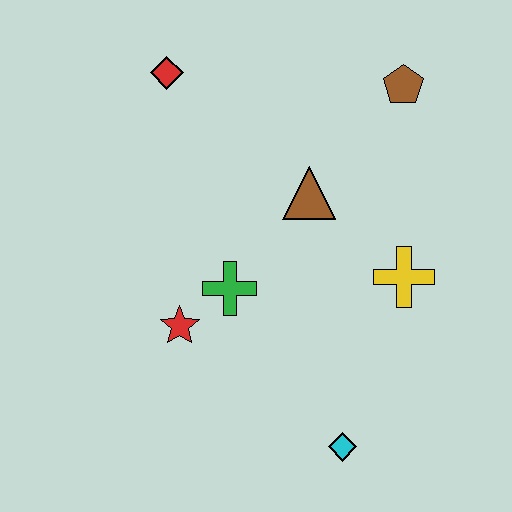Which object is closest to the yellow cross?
The brown triangle is closest to the yellow cross.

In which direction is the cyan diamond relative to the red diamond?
The cyan diamond is below the red diamond.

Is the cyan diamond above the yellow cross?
No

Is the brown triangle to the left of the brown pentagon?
Yes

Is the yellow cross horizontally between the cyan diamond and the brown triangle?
No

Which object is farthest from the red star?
The brown pentagon is farthest from the red star.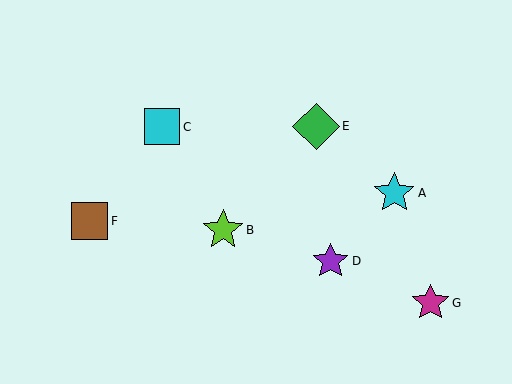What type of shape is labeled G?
Shape G is a magenta star.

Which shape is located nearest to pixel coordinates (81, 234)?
The brown square (labeled F) at (90, 221) is nearest to that location.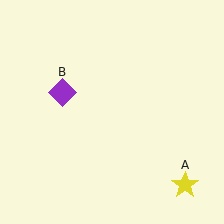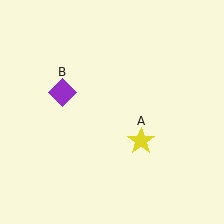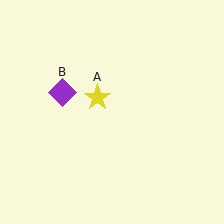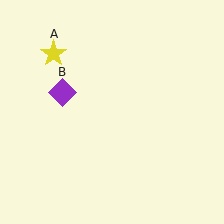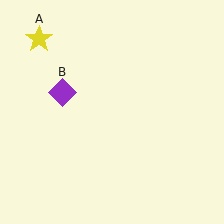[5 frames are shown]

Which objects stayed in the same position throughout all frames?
Purple diamond (object B) remained stationary.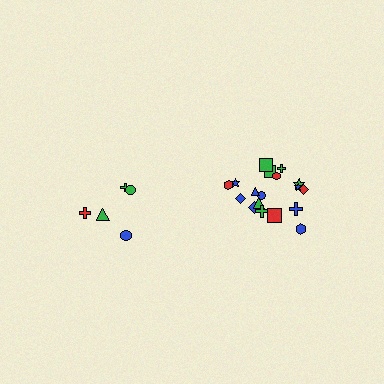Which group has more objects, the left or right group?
The right group.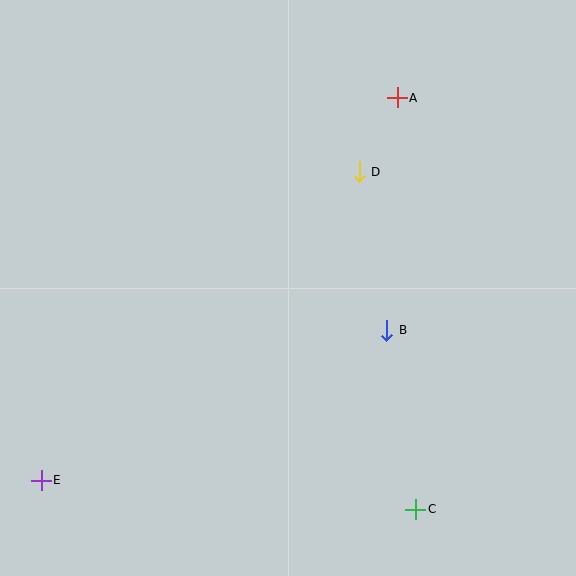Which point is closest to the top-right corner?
Point A is closest to the top-right corner.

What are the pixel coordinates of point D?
Point D is at (359, 172).